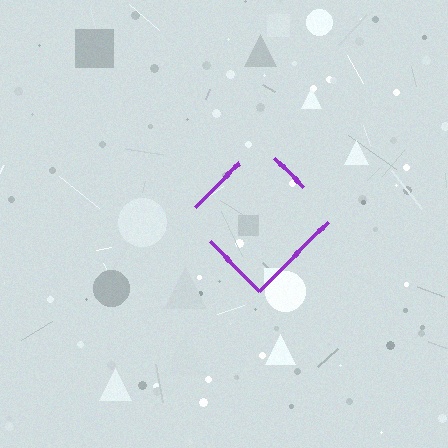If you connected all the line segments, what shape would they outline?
They would outline a diamond.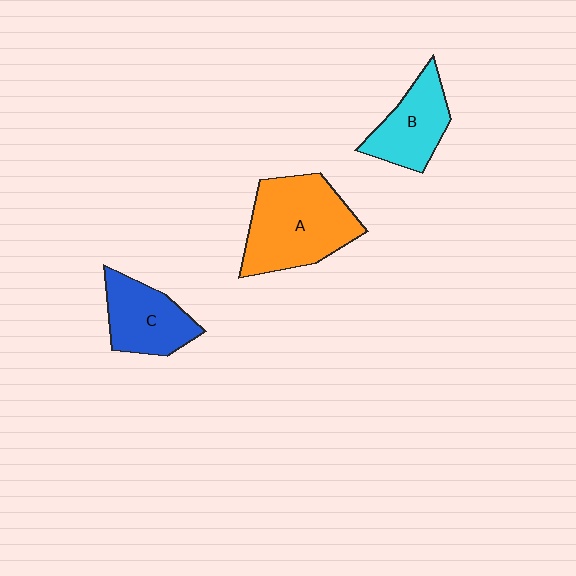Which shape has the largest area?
Shape A (orange).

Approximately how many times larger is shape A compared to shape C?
Approximately 1.6 times.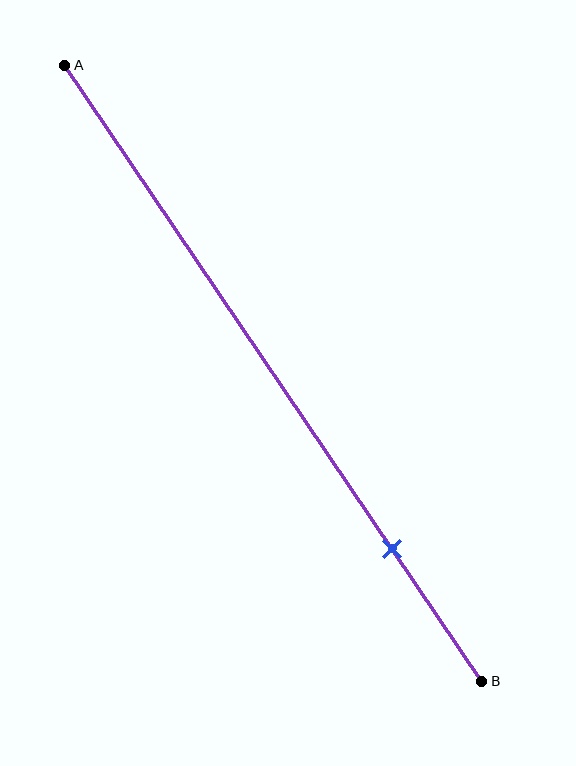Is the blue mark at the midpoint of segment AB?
No, the mark is at about 80% from A, not at the 50% midpoint.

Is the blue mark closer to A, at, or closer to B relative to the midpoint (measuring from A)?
The blue mark is closer to point B than the midpoint of segment AB.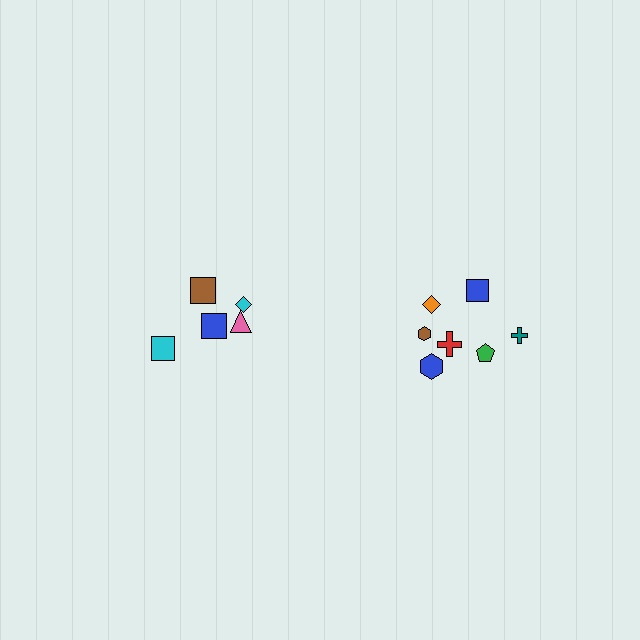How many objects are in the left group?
There are 5 objects.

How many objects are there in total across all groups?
There are 12 objects.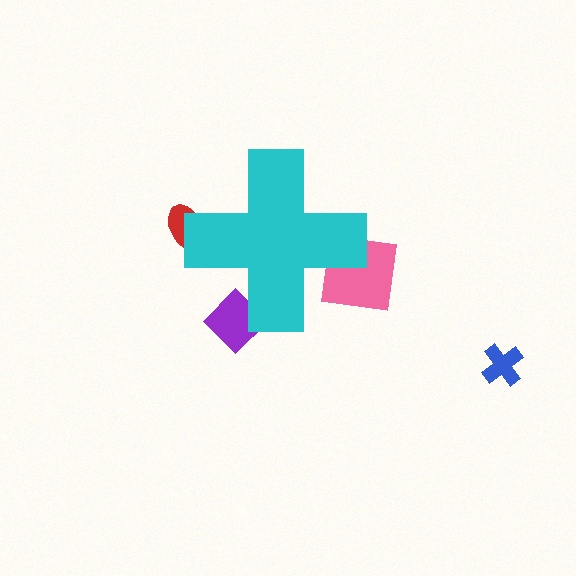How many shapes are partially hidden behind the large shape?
3 shapes are partially hidden.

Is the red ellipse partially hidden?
Yes, the red ellipse is partially hidden behind the cyan cross.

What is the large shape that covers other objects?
A cyan cross.